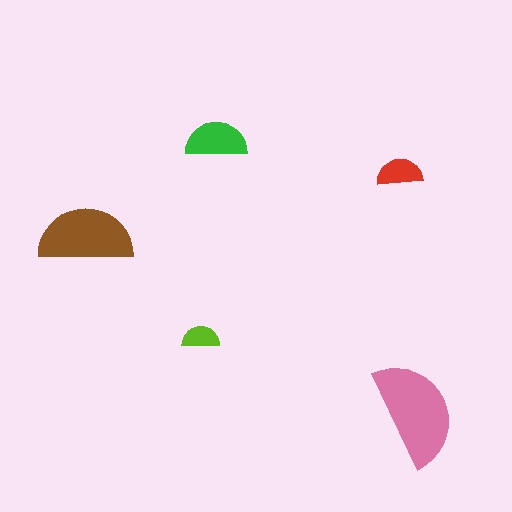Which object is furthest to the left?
The brown semicircle is leftmost.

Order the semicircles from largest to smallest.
the pink one, the brown one, the green one, the red one, the lime one.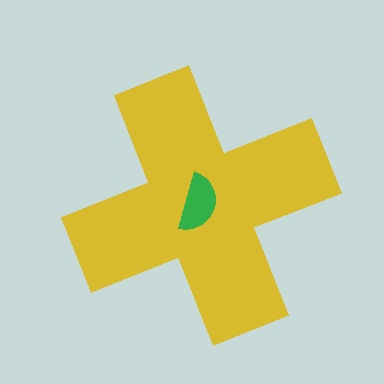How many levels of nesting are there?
2.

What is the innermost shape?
The green semicircle.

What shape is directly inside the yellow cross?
The green semicircle.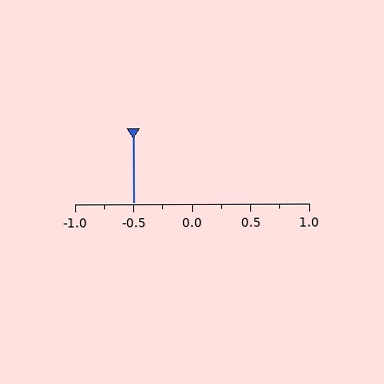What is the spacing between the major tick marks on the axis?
The major ticks are spaced 0.5 apart.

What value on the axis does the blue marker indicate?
The marker indicates approximately -0.5.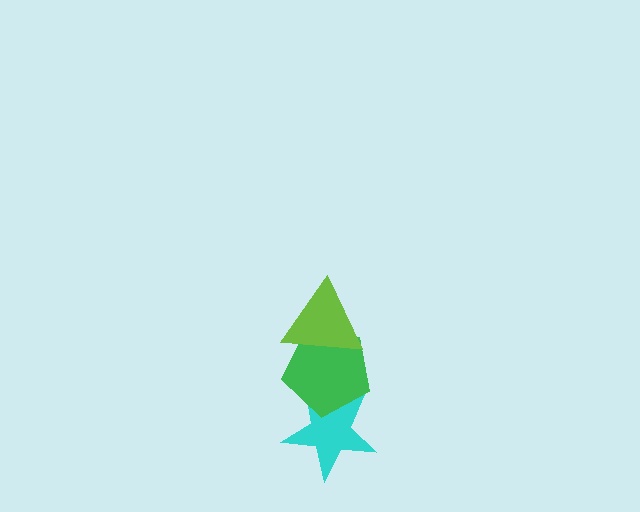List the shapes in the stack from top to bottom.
From top to bottom: the lime triangle, the green pentagon, the cyan star.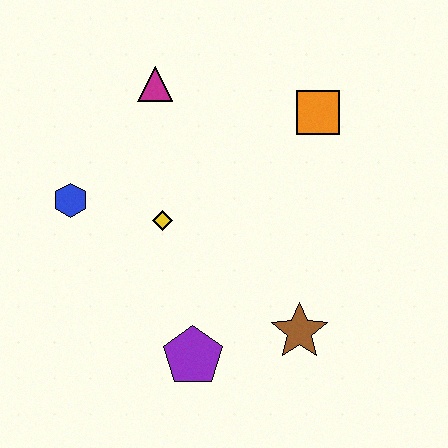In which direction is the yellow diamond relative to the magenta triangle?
The yellow diamond is below the magenta triangle.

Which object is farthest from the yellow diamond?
The orange square is farthest from the yellow diamond.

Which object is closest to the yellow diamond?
The blue hexagon is closest to the yellow diamond.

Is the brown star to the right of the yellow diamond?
Yes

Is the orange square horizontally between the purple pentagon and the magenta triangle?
No